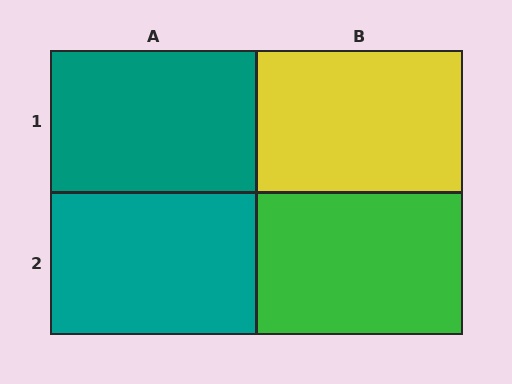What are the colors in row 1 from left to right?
Teal, yellow.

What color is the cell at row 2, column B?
Green.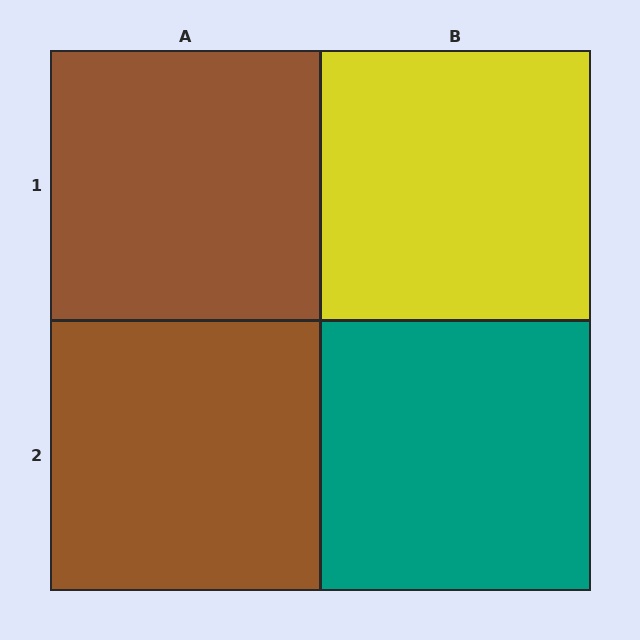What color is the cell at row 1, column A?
Brown.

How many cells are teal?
1 cell is teal.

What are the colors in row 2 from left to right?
Brown, teal.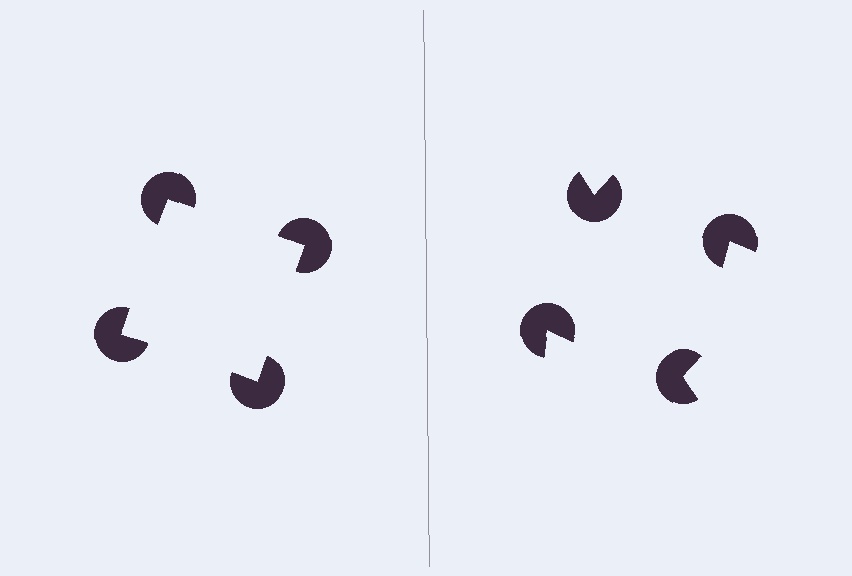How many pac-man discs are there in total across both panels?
8 — 4 on each side.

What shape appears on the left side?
An illusory square.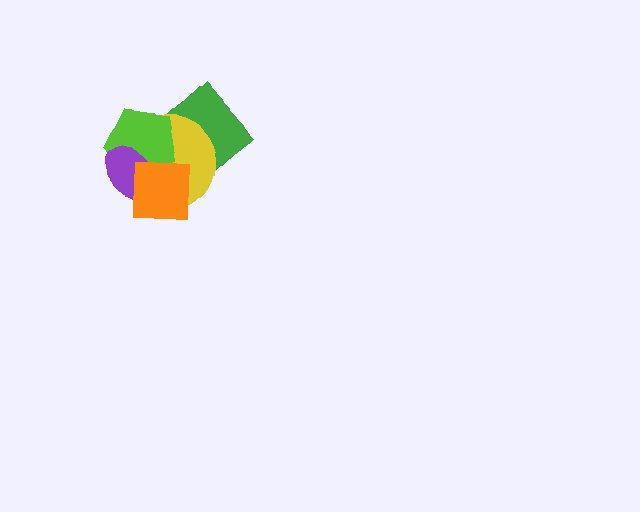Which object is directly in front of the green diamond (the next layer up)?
The yellow circle is directly in front of the green diamond.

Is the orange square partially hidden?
No, no other shape covers it.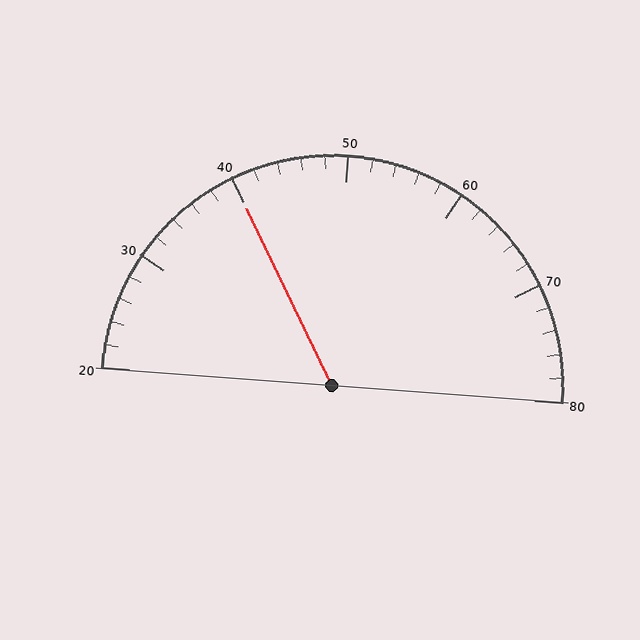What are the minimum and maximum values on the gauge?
The gauge ranges from 20 to 80.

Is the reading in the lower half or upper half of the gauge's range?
The reading is in the lower half of the range (20 to 80).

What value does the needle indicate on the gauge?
The needle indicates approximately 40.